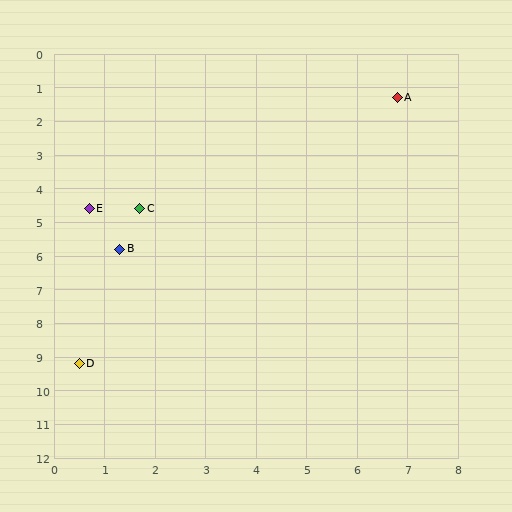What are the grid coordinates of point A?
Point A is at approximately (6.8, 1.3).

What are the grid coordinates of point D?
Point D is at approximately (0.5, 9.2).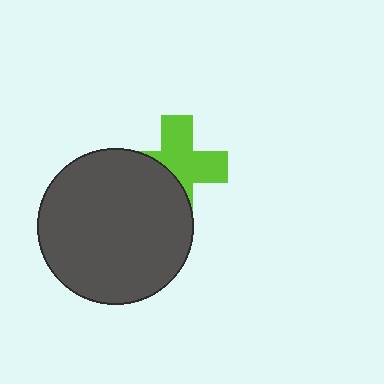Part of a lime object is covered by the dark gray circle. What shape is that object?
It is a cross.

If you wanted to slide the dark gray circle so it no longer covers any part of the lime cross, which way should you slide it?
Slide it toward the lower-left — that is the most direct way to separate the two shapes.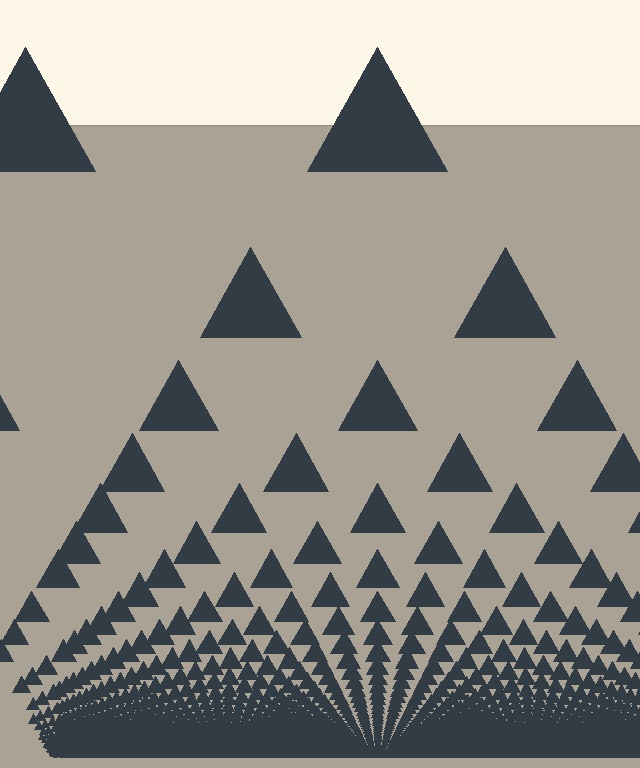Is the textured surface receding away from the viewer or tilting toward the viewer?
The surface appears to tilt toward the viewer. Texture elements get larger and sparser toward the top.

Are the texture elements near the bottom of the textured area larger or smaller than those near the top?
Smaller. The gradient is inverted — elements near the bottom are smaller and denser.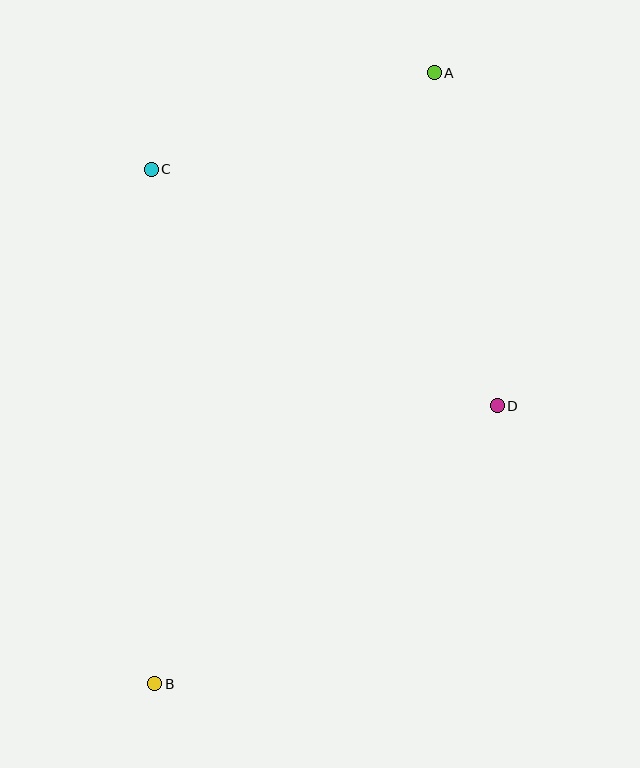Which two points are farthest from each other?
Points A and B are farthest from each other.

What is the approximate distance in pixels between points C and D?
The distance between C and D is approximately 419 pixels.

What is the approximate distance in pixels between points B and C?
The distance between B and C is approximately 514 pixels.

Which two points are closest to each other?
Points A and C are closest to each other.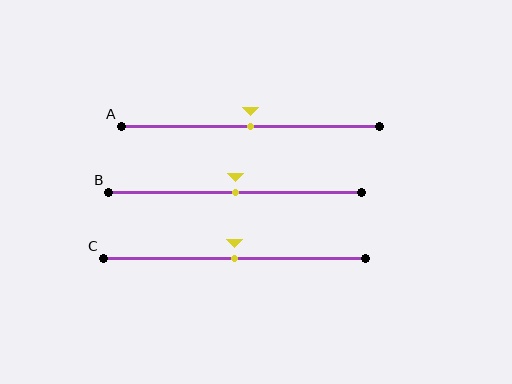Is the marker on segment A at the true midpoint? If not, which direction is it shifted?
Yes, the marker on segment A is at the true midpoint.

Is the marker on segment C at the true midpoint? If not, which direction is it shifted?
Yes, the marker on segment C is at the true midpoint.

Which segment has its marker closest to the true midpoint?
Segment A has its marker closest to the true midpoint.